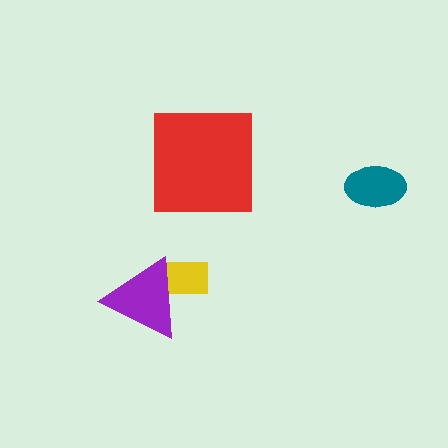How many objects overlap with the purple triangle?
1 object overlaps with the purple triangle.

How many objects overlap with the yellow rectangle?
1 object overlaps with the yellow rectangle.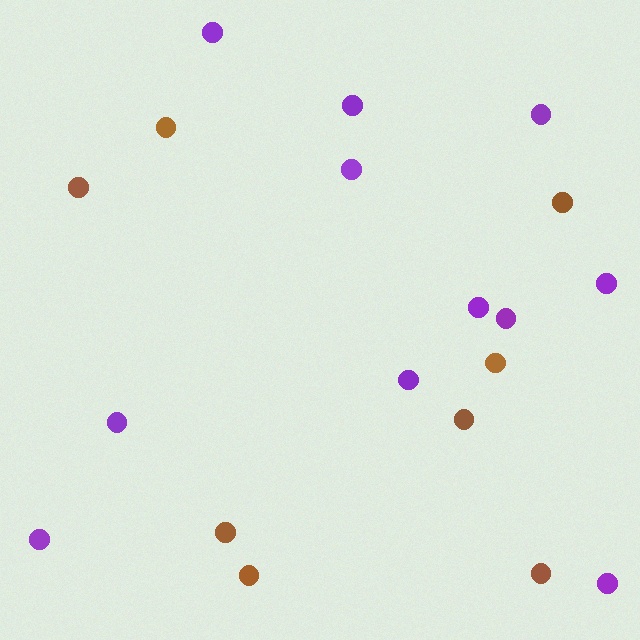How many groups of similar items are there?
There are 2 groups: one group of purple circles (11) and one group of brown circles (8).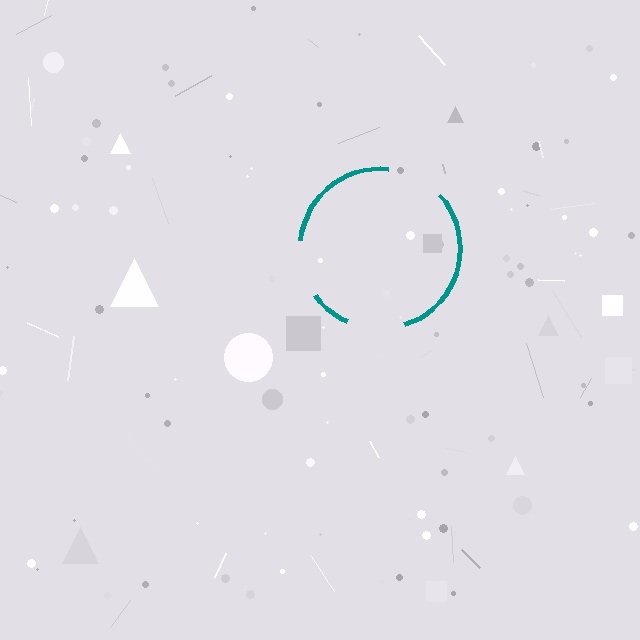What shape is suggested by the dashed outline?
The dashed outline suggests a circle.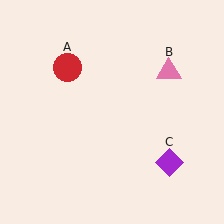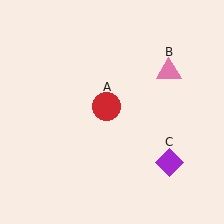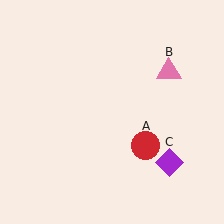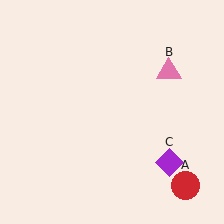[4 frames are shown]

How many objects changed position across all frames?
1 object changed position: red circle (object A).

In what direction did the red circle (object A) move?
The red circle (object A) moved down and to the right.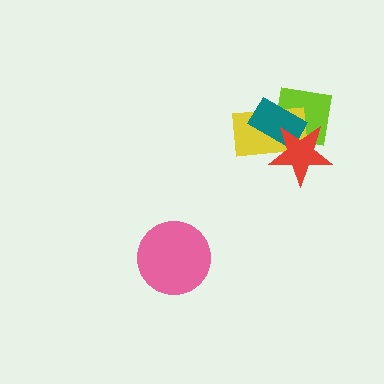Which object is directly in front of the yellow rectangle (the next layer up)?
The teal rectangle is directly in front of the yellow rectangle.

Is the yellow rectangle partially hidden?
Yes, it is partially covered by another shape.